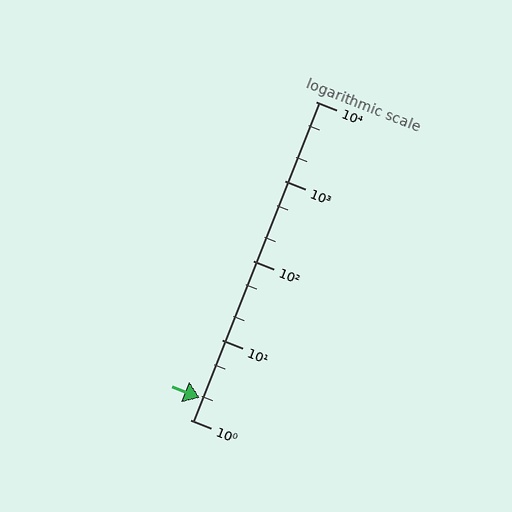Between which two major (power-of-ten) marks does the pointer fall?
The pointer is between 1 and 10.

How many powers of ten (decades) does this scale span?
The scale spans 4 decades, from 1 to 10000.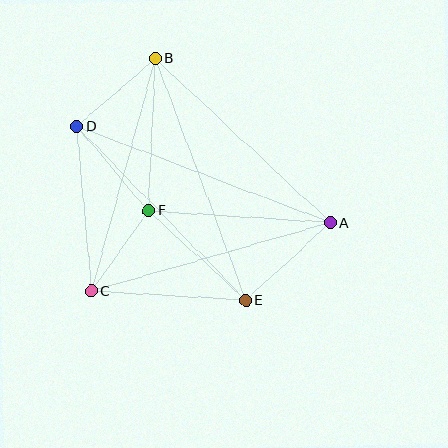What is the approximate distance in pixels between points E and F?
The distance between E and F is approximately 132 pixels.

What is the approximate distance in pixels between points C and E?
The distance between C and E is approximately 154 pixels.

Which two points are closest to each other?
Points C and F are closest to each other.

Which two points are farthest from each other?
Points A and D are farthest from each other.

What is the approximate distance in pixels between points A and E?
The distance between A and E is approximately 115 pixels.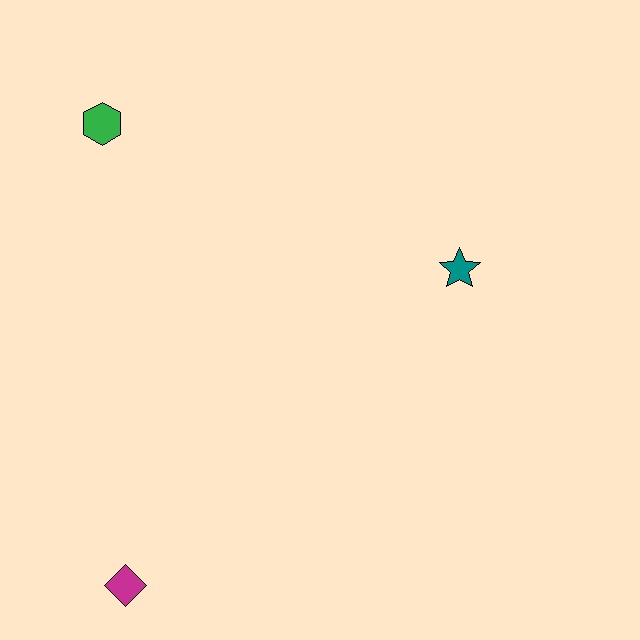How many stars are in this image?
There is 1 star.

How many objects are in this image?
There are 3 objects.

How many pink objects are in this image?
There are no pink objects.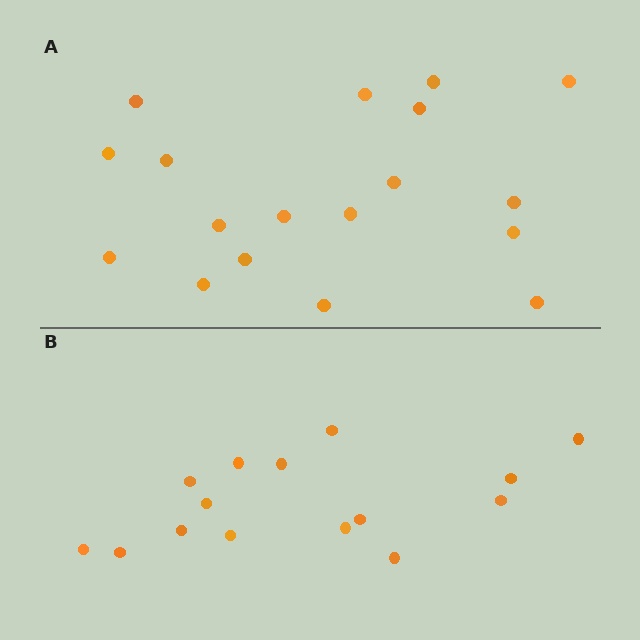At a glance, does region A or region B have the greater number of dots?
Region A (the top region) has more dots.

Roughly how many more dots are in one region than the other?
Region A has just a few more — roughly 2 or 3 more dots than region B.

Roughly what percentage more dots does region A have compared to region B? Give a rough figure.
About 20% more.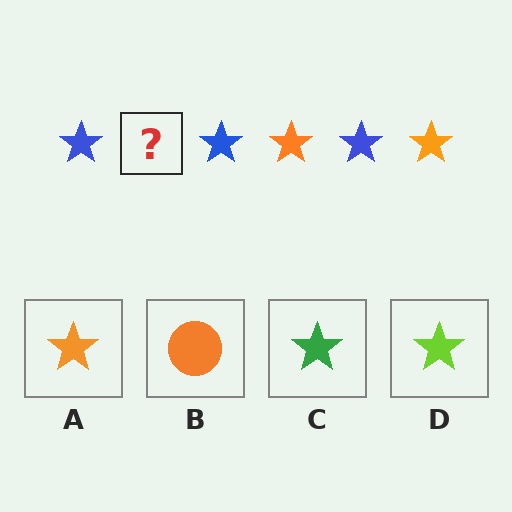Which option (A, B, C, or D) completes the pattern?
A.